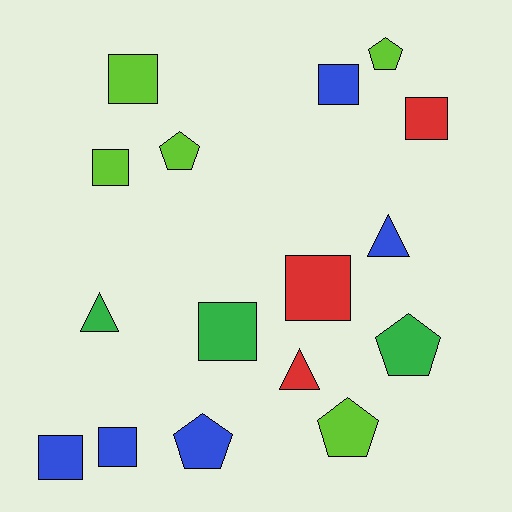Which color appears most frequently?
Lime, with 5 objects.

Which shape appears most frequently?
Square, with 8 objects.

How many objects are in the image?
There are 16 objects.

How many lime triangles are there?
There are no lime triangles.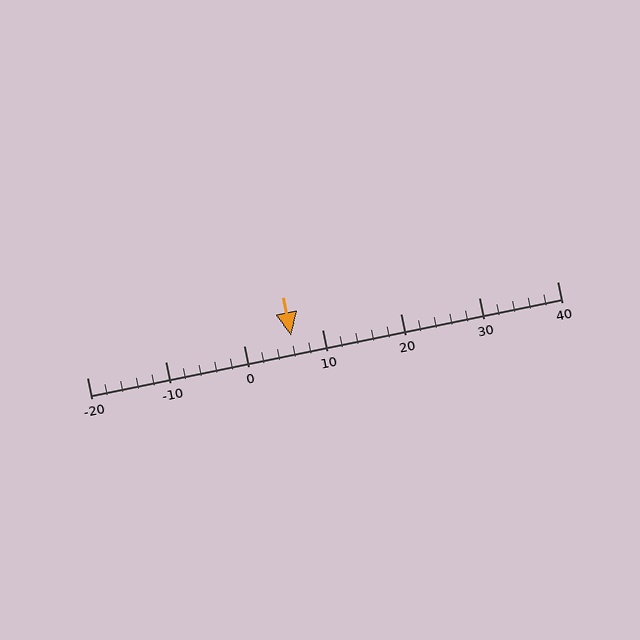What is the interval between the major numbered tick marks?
The major tick marks are spaced 10 units apart.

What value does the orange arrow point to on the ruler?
The orange arrow points to approximately 6.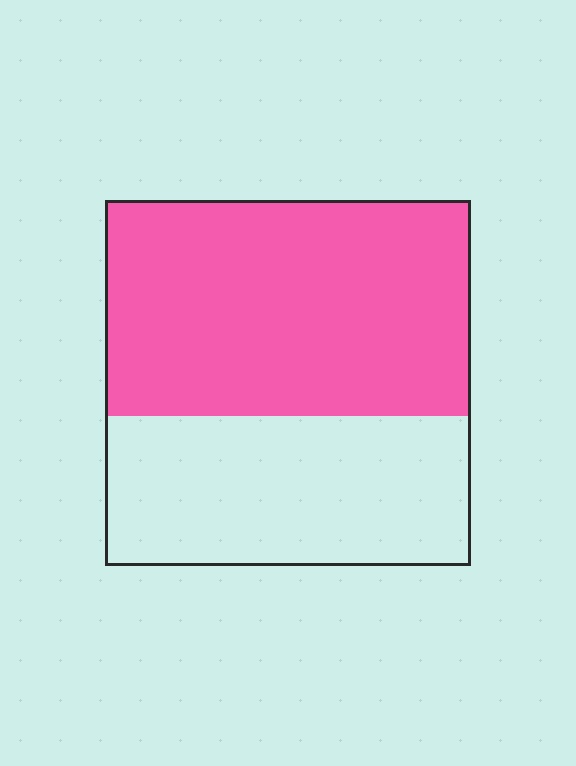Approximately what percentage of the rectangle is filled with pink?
Approximately 60%.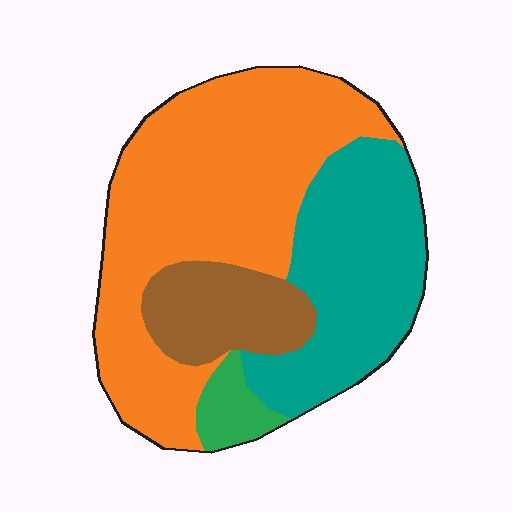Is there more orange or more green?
Orange.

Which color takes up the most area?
Orange, at roughly 50%.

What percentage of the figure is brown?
Brown takes up less than a quarter of the figure.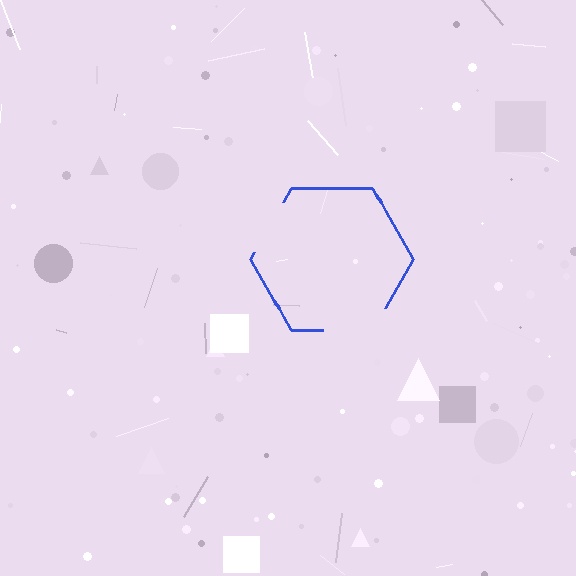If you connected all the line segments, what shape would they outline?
They would outline a hexagon.